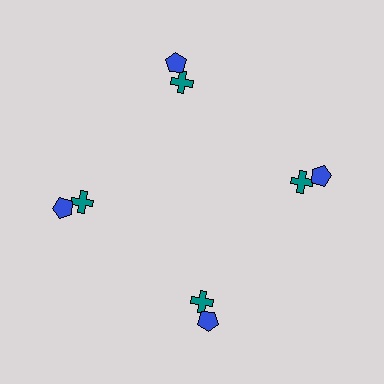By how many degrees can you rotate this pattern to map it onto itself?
The pattern maps onto itself every 90 degrees of rotation.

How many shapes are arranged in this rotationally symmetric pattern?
There are 8 shapes, arranged in 4 groups of 2.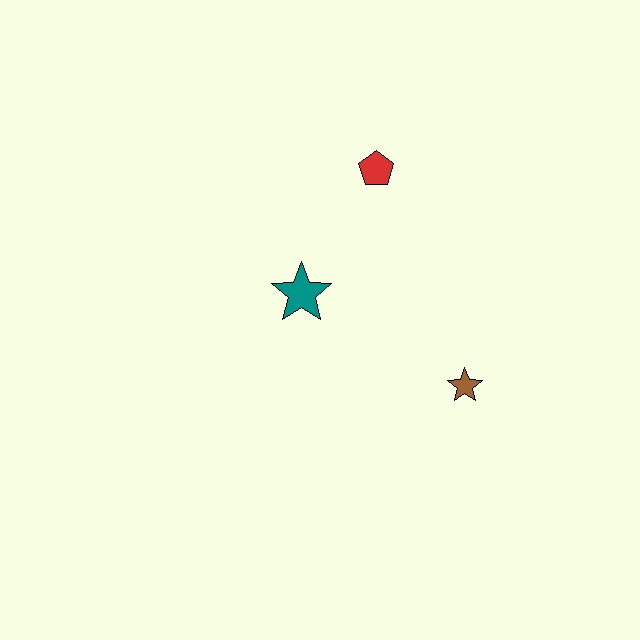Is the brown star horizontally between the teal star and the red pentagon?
No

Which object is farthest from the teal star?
The brown star is farthest from the teal star.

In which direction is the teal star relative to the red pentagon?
The teal star is below the red pentagon.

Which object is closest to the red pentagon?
The teal star is closest to the red pentagon.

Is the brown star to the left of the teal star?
No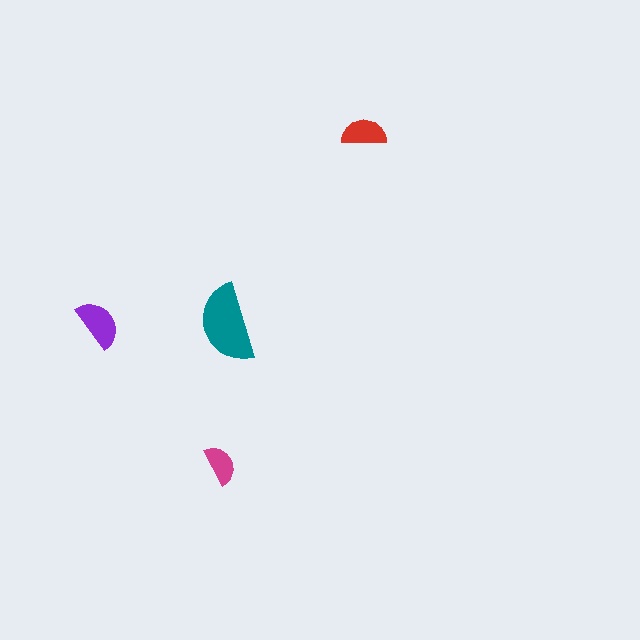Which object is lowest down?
The magenta semicircle is bottommost.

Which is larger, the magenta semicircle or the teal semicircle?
The teal one.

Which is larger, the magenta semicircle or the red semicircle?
The red one.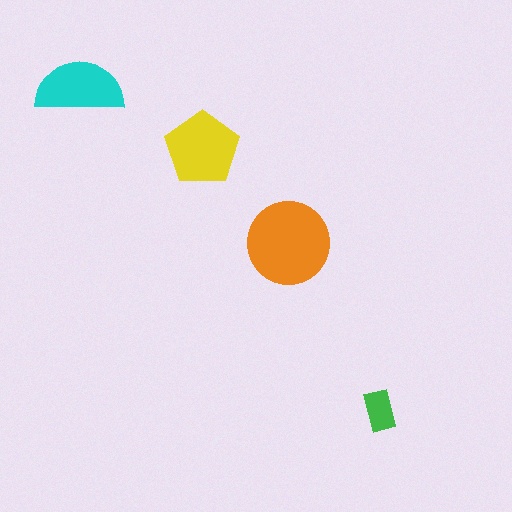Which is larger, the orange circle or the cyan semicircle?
The orange circle.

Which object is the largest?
The orange circle.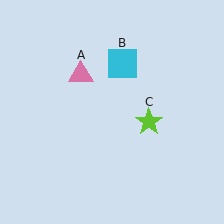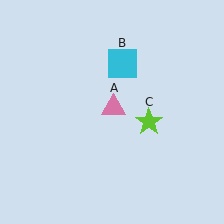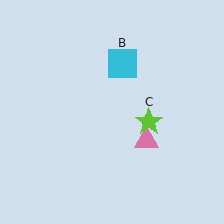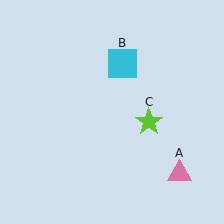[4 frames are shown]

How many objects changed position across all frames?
1 object changed position: pink triangle (object A).